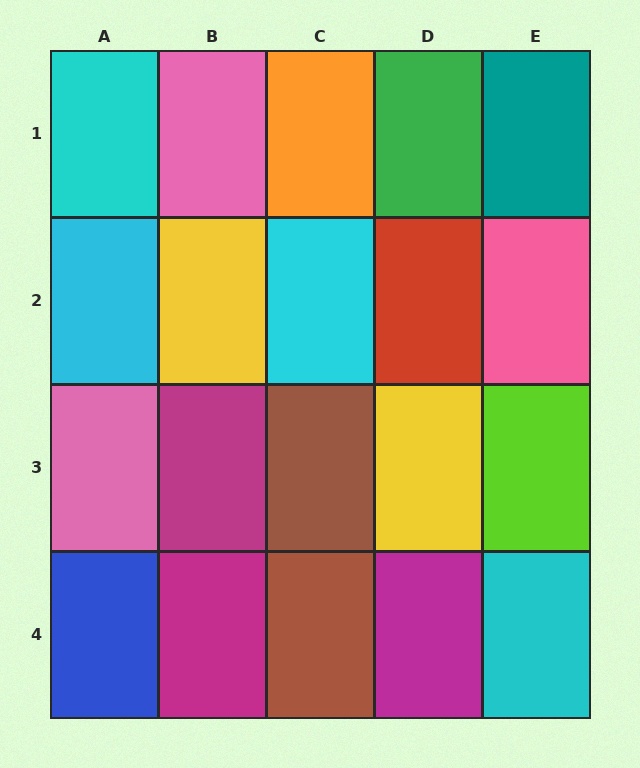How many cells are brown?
2 cells are brown.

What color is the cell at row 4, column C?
Brown.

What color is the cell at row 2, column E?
Pink.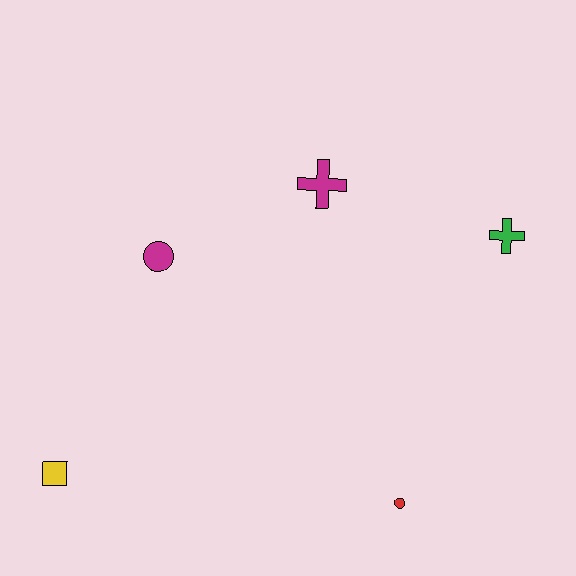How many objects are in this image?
There are 5 objects.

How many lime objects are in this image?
There are no lime objects.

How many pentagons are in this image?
There are no pentagons.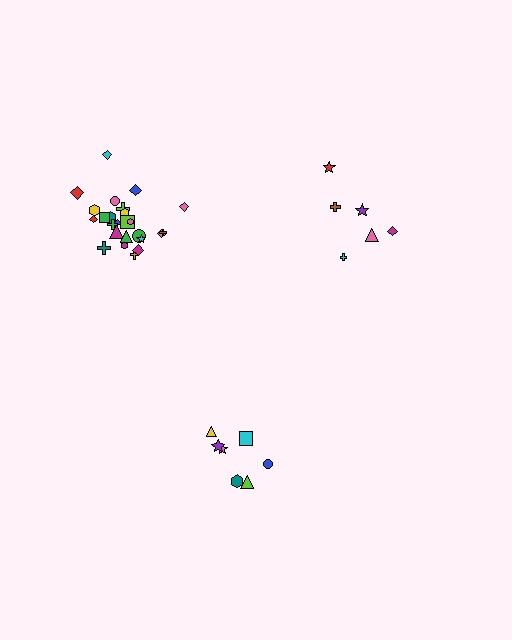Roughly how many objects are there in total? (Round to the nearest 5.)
Roughly 40 objects in total.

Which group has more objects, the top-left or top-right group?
The top-left group.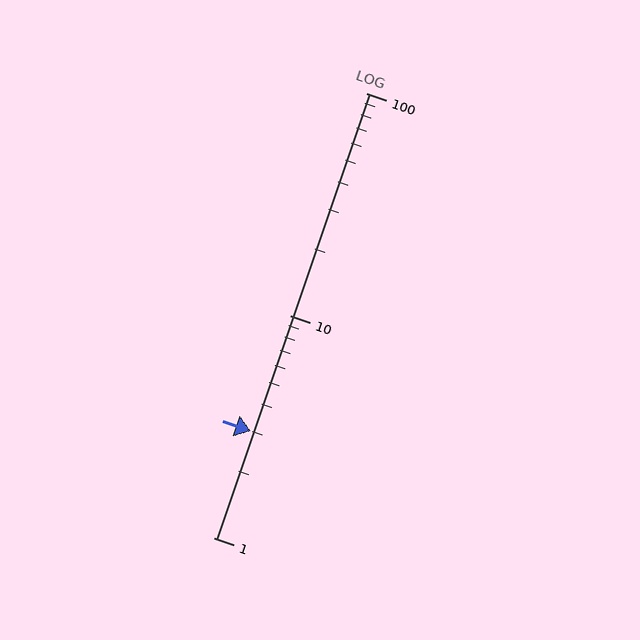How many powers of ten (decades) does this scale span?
The scale spans 2 decades, from 1 to 100.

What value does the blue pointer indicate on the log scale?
The pointer indicates approximately 3.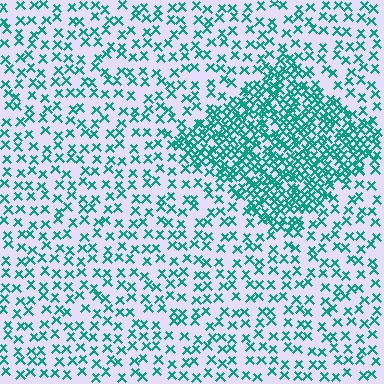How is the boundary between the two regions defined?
The boundary is defined by a change in element density (approximately 2.6x ratio). All elements are the same color, size, and shape.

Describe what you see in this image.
The image contains small teal elements arranged at two different densities. A diamond-shaped region is visible where the elements are more densely packed than the surrounding area.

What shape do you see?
I see a diamond.